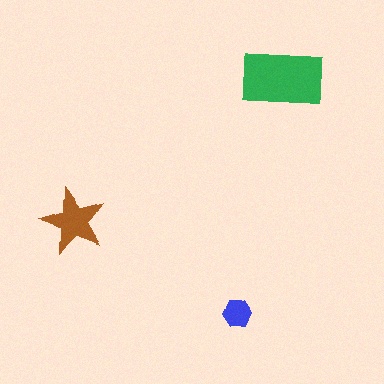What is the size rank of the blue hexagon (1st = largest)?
3rd.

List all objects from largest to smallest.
The green rectangle, the brown star, the blue hexagon.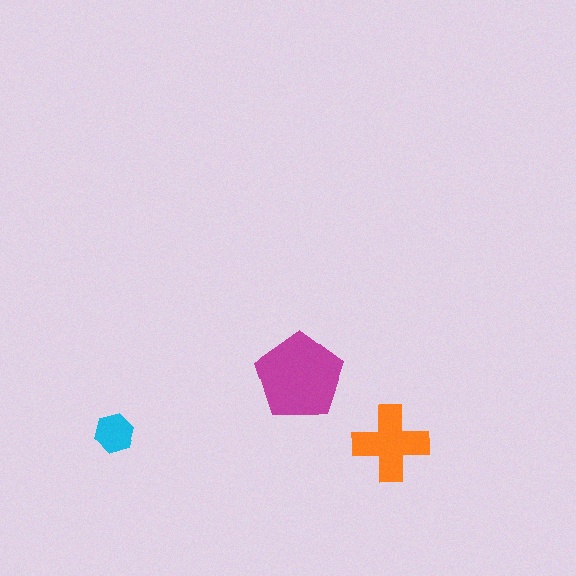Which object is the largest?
The magenta pentagon.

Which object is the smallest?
The cyan hexagon.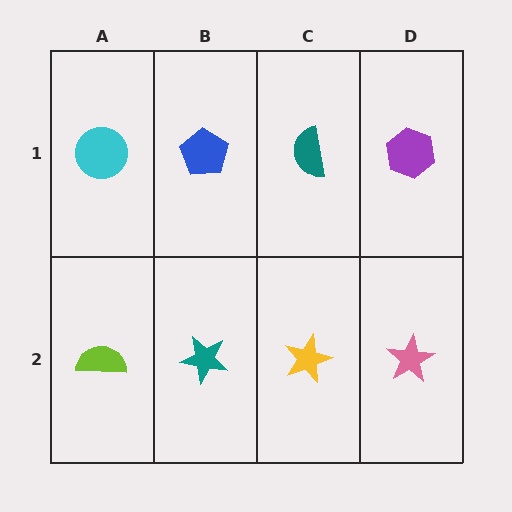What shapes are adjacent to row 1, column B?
A teal star (row 2, column B), a cyan circle (row 1, column A), a teal semicircle (row 1, column C).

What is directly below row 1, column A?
A lime semicircle.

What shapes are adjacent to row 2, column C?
A teal semicircle (row 1, column C), a teal star (row 2, column B), a pink star (row 2, column D).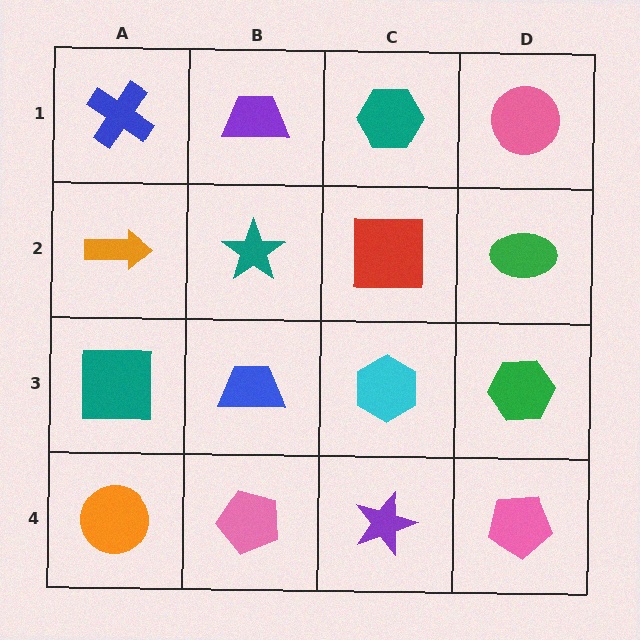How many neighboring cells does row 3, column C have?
4.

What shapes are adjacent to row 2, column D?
A pink circle (row 1, column D), a green hexagon (row 3, column D), a red square (row 2, column C).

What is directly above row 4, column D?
A green hexagon.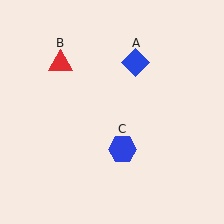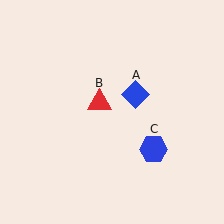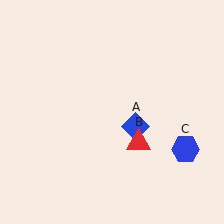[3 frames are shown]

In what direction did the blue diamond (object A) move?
The blue diamond (object A) moved down.